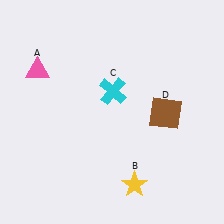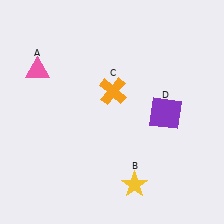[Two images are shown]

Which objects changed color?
C changed from cyan to orange. D changed from brown to purple.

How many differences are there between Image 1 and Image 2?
There are 2 differences between the two images.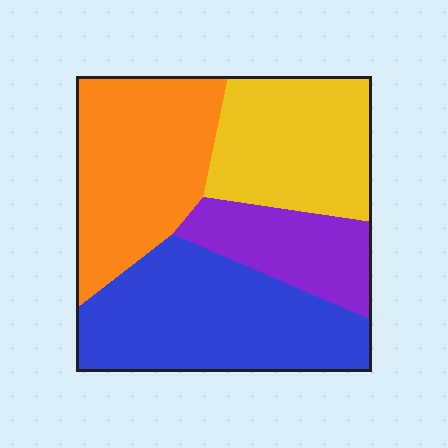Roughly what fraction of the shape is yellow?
Yellow covers about 25% of the shape.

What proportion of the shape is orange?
Orange covers about 30% of the shape.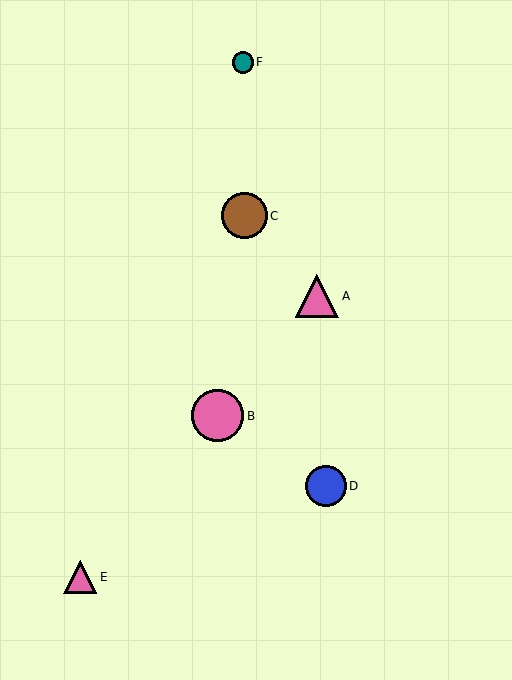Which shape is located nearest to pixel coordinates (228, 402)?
The pink circle (labeled B) at (218, 416) is nearest to that location.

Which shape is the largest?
The pink circle (labeled B) is the largest.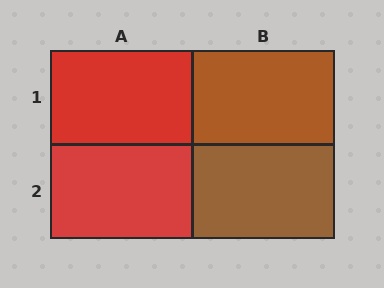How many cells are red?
2 cells are red.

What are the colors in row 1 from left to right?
Red, brown.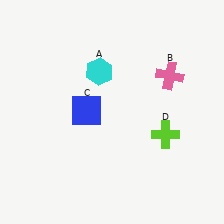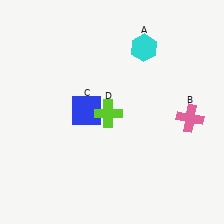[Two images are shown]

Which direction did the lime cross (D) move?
The lime cross (D) moved left.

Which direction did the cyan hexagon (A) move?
The cyan hexagon (A) moved right.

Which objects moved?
The objects that moved are: the cyan hexagon (A), the pink cross (B), the lime cross (D).